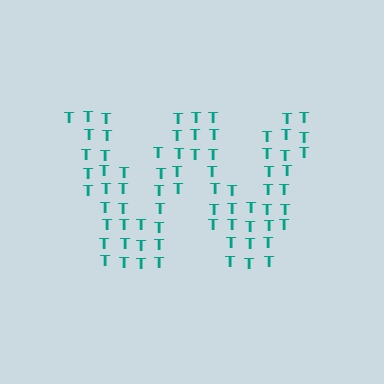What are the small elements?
The small elements are letter T's.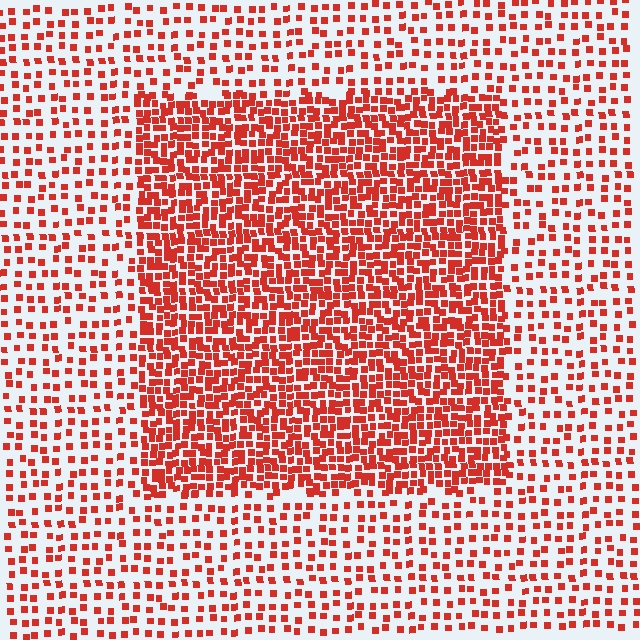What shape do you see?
I see a rectangle.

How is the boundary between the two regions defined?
The boundary is defined by a change in element density (approximately 2.3x ratio). All elements are the same color, size, and shape.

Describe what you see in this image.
The image contains small red elements arranged at two different densities. A rectangle-shaped region is visible where the elements are more densely packed than the surrounding area.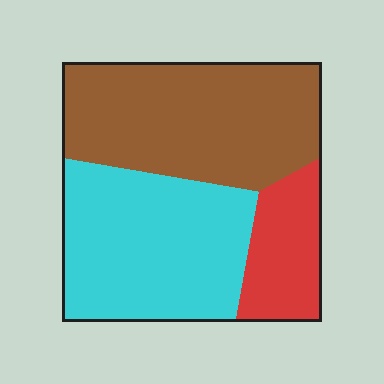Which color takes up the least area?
Red, at roughly 15%.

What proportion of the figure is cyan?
Cyan covers roughly 40% of the figure.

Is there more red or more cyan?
Cyan.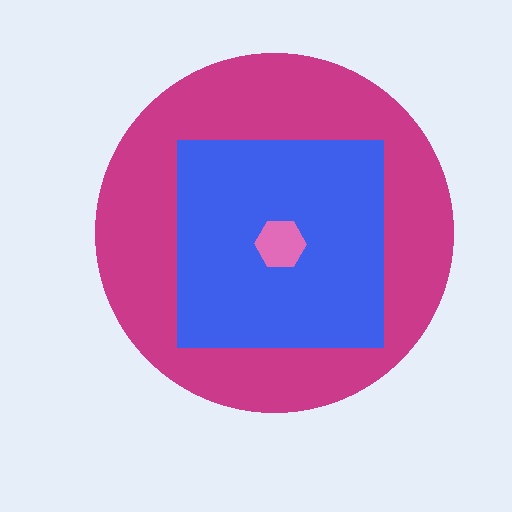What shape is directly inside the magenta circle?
The blue square.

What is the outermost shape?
The magenta circle.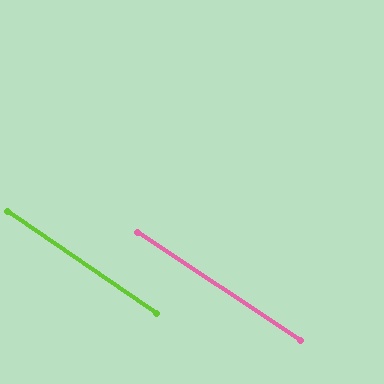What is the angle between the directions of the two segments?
Approximately 1 degree.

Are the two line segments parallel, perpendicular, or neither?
Parallel — their directions differ by only 0.7°.